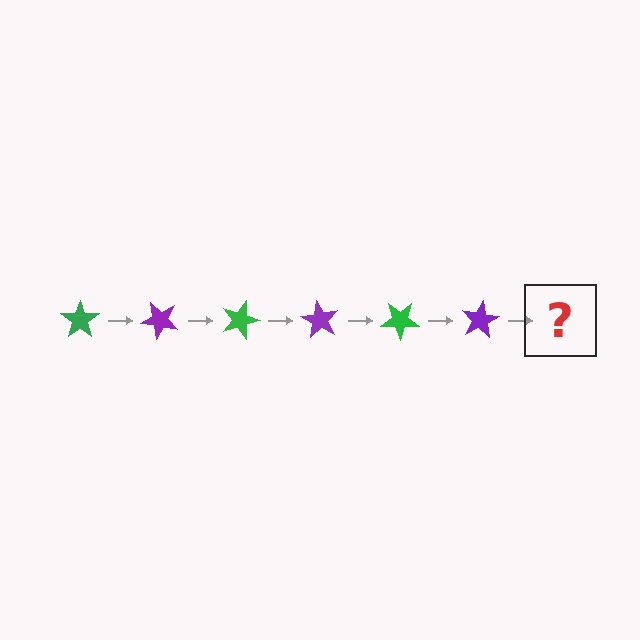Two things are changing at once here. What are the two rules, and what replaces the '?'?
The two rules are that it rotates 45 degrees each step and the color cycles through green and purple. The '?' should be a green star, rotated 270 degrees from the start.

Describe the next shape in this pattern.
It should be a green star, rotated 270 degrees from the start.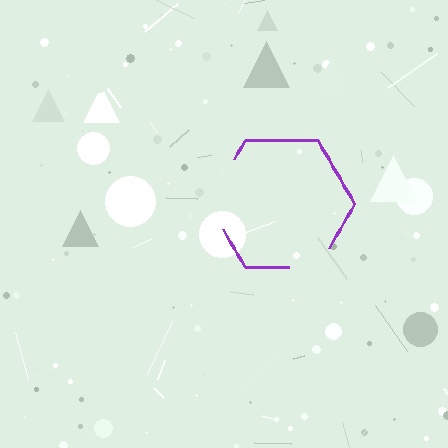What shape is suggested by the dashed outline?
The dashed outline suggests a hexagon.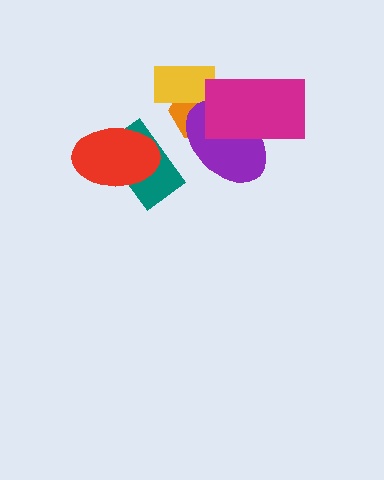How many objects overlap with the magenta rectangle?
2 objects overlap with the magenta rectangle.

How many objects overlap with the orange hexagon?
3 objects overlap with the orange hexagon.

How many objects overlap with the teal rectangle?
1 object overlaps with the teal rectangle.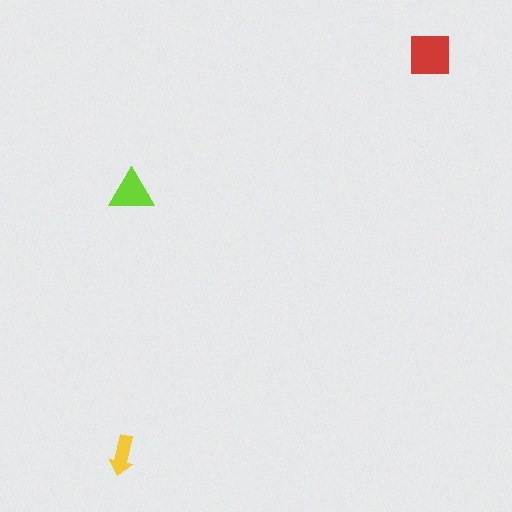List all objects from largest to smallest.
The red square, the lime triangle, the yellow arrow.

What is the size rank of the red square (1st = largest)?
1st.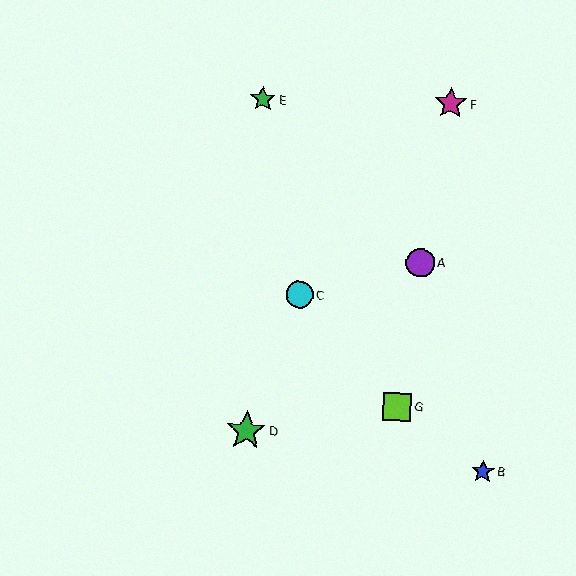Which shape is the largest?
The green star (labeled D) is the largest.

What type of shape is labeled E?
Shape E is a green star.